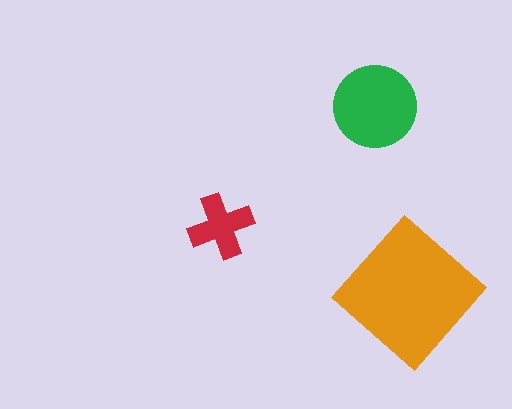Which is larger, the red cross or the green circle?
The green circle.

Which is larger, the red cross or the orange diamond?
The orange diamond.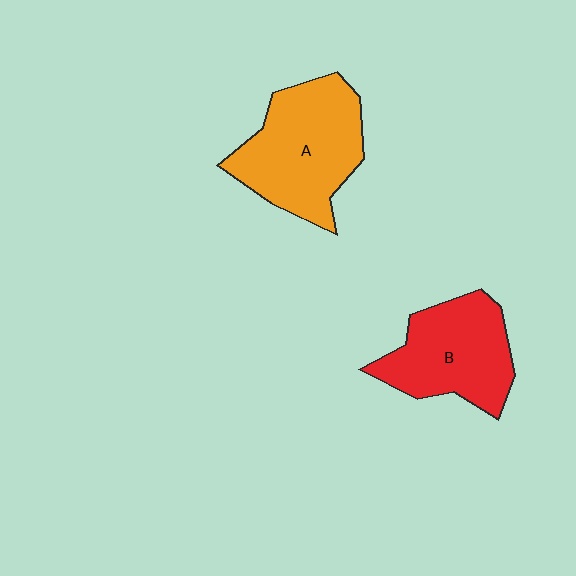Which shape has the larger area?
Shape A (orange).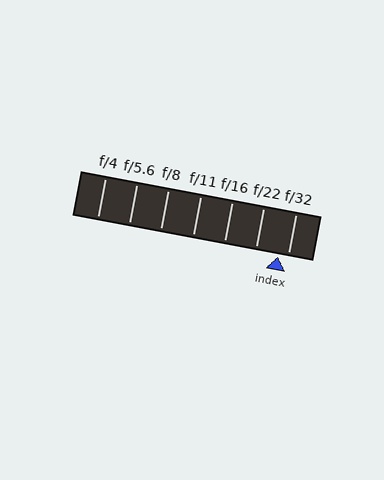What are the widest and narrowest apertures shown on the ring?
The widest aperture shown is f/4 and the narrowest is f/32.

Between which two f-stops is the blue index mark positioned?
The index mark is between f/22 and f/32.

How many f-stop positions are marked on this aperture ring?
There are 7 f-stop positions marked.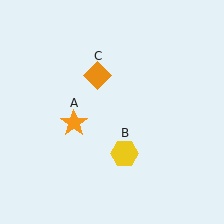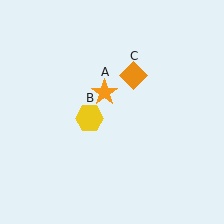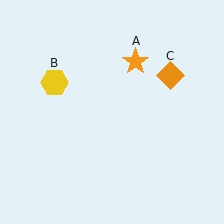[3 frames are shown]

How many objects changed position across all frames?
3 objects changed position: orange star (object A), yellow hexagon (object B), orange diamond (object C).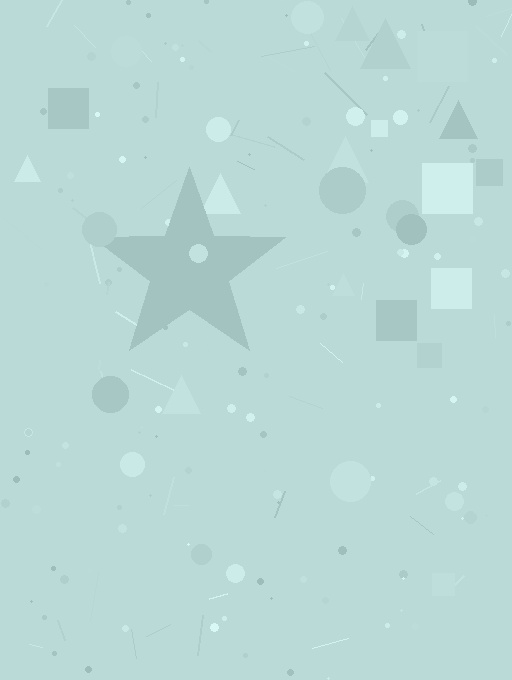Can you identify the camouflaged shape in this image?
The camouflaged shape is a star.